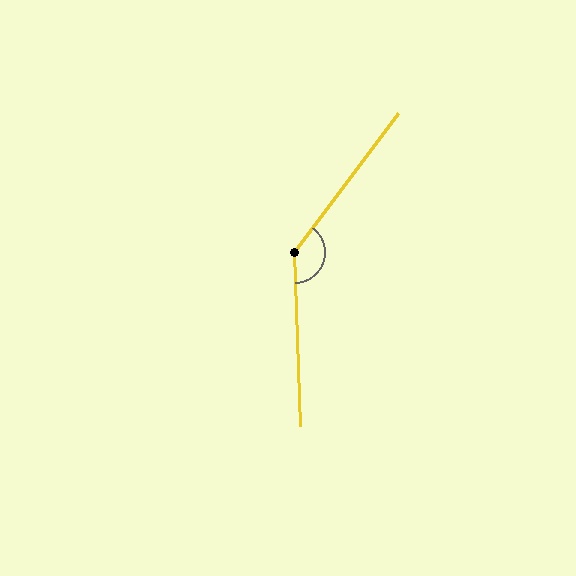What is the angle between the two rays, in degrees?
Approximately 141 degrees.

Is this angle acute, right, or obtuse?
It is obtuse.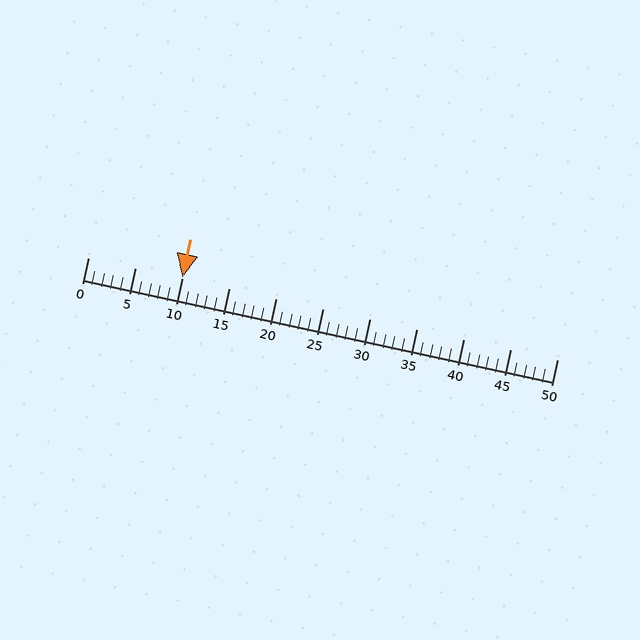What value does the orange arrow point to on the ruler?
The orange arrow points to approximately 10.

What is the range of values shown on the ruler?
The ruler shows values from 0 to 50.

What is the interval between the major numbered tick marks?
The major tick marks are spaced 5 units apart.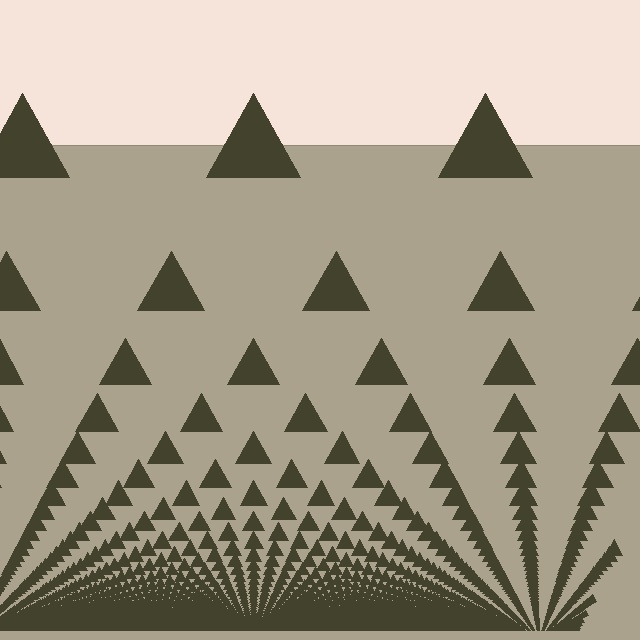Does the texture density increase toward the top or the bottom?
Density increases toward the bottom.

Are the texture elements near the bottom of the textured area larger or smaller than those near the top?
Smaller. The gradient is inverted — elements near the bottom are smaller and denser.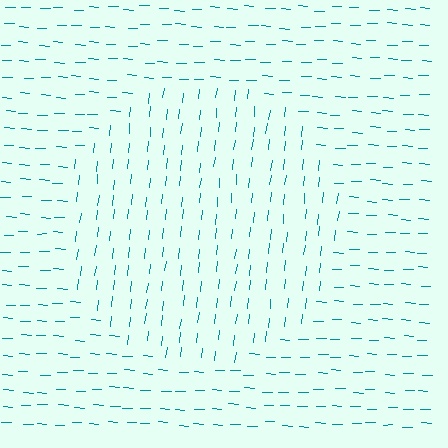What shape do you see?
I see a circle.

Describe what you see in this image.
The image is filled with small teal line segments. A circle region in the image has lines oriented differently from the surrounding lines, creating a visible texture boundary.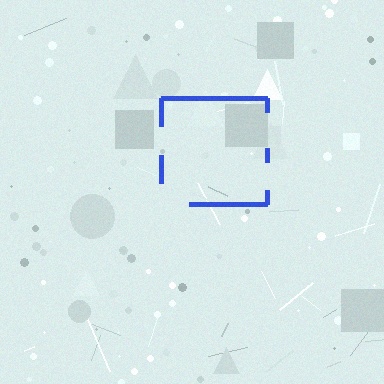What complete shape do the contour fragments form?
The contour fragments form a square.